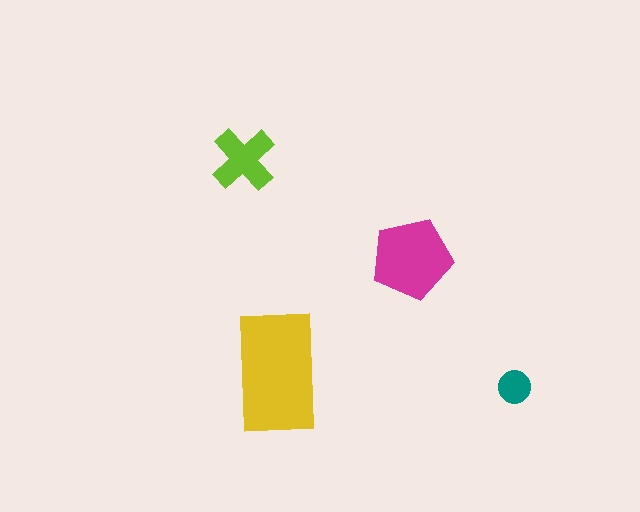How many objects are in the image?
There are 4 objects in the image.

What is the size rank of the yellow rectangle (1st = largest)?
1st.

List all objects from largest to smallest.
The yellow rectangle, the magenta pentagon, the lime cross, the teal circle.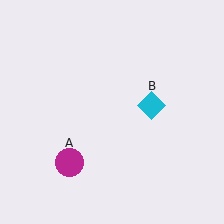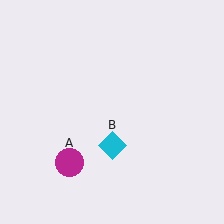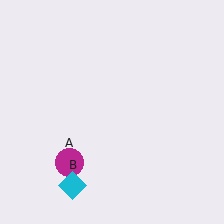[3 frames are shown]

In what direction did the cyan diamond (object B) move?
The cyan diamond (object B) moved down and to the left.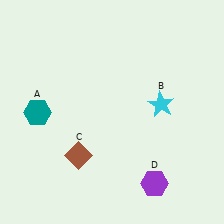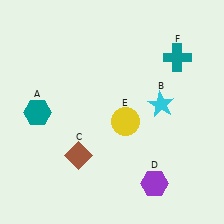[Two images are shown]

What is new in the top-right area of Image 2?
A teal cross (F) was added in the top-right area of Image 2.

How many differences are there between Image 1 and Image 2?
There are 2 differences between the two images.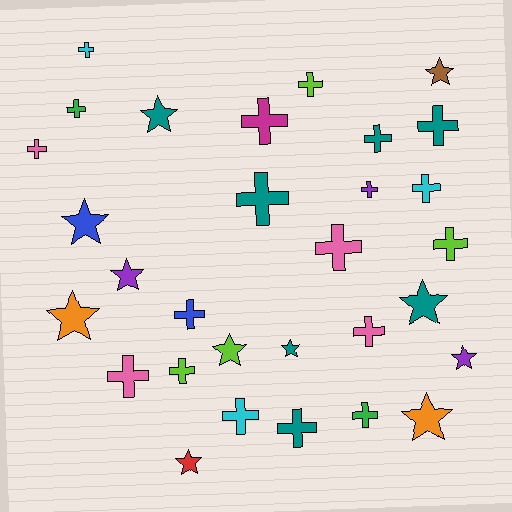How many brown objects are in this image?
There is 1 brown object.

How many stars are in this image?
There are 11 stars.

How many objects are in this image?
There are 30 objects.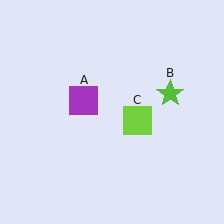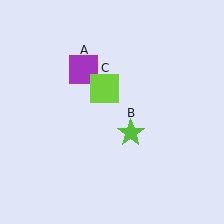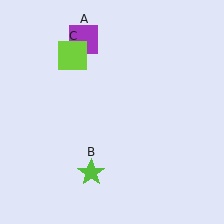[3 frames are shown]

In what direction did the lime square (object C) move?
The lime square (object C) moved up and to the left.